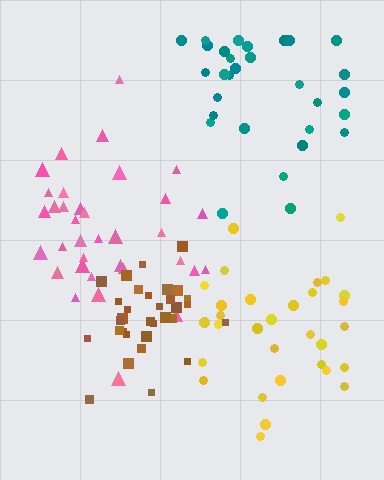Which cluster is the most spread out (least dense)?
Teal.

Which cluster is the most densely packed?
Brown.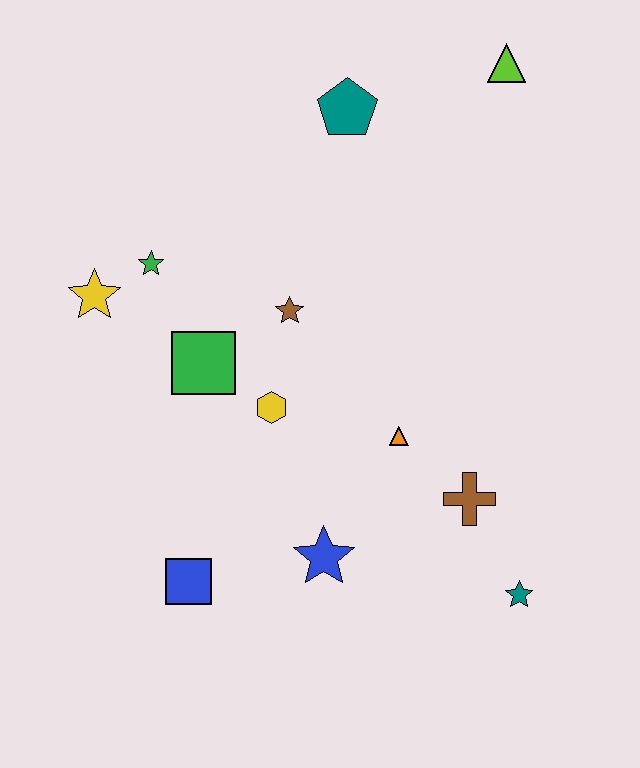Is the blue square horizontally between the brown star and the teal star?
No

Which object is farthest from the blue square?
The lime triangle is farthest from the blue square.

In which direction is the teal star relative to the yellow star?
The teal star is to the right of the yellow star.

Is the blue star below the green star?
Yes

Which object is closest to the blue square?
The blue star is closest to the blue square.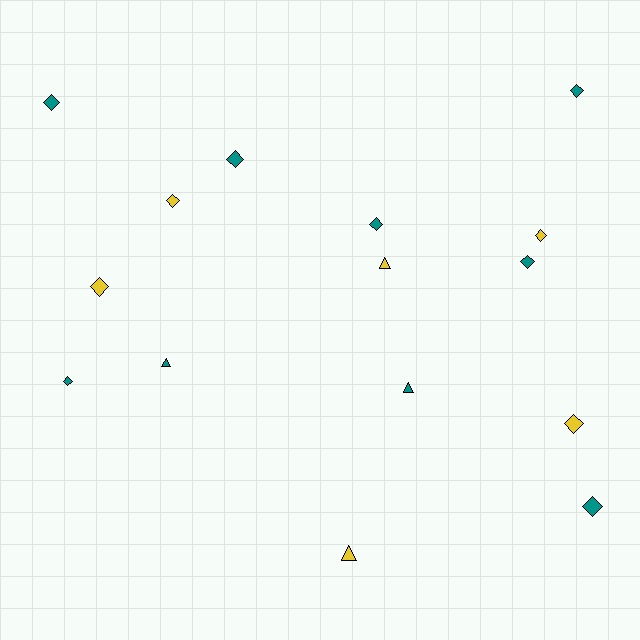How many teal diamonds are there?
There are 7 teal diamonds.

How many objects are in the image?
There are 15 objects.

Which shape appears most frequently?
Diamond, with 11 objects.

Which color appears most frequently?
Teal, with 9 objects.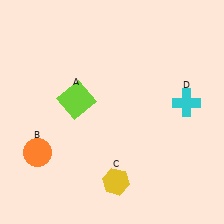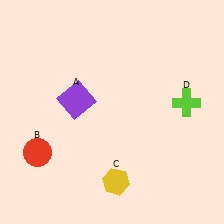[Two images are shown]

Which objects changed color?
A changed from lime to purple. B changed from orange to red. D changed from cyan to lime.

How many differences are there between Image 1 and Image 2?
There are 3 differences between the two images.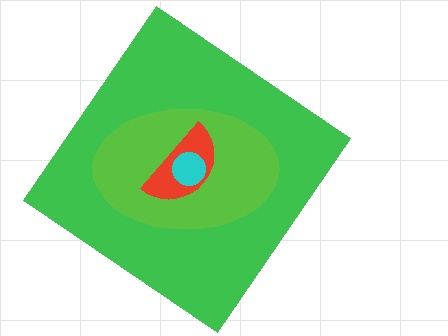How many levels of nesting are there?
4.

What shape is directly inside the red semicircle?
The cyan circle.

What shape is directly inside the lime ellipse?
The red semicircle.